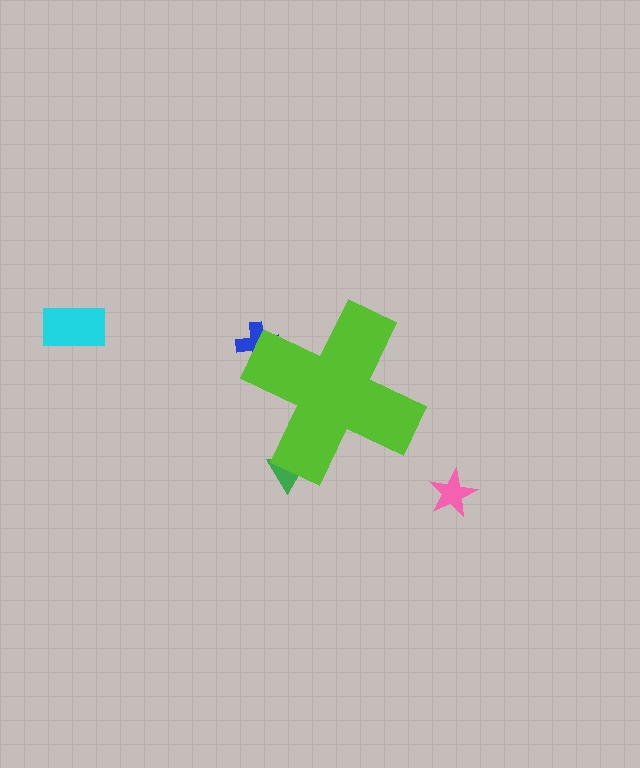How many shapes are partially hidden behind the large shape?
2 shapes are partially hidden.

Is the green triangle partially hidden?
Yes, the green triangle is partially hidden behind the lime cross.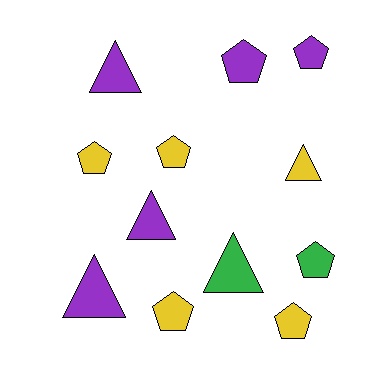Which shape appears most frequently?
Pentagon, with 7 objects.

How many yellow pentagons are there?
There are 4 yellow pentagons.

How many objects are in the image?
There are 12 objects.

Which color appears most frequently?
Yellow, with 5 objects.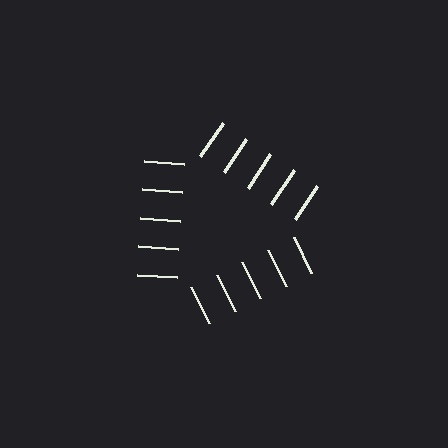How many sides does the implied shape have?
3 sides — the line-ends trace a triangle.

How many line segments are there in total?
15 — 5 along each of the 3 edges.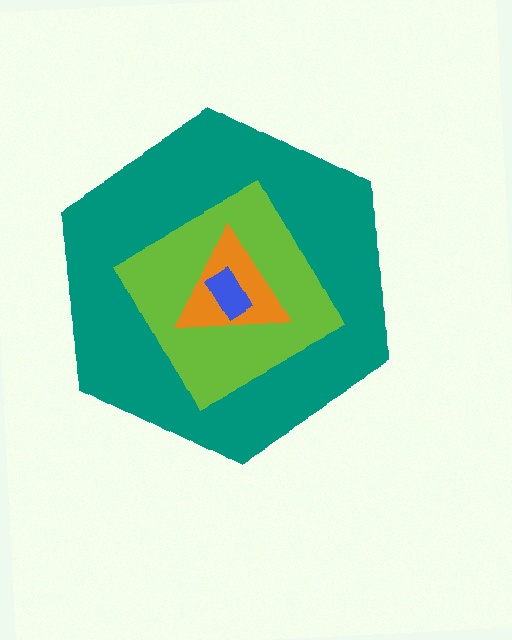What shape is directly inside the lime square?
The orange triangle.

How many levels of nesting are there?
4.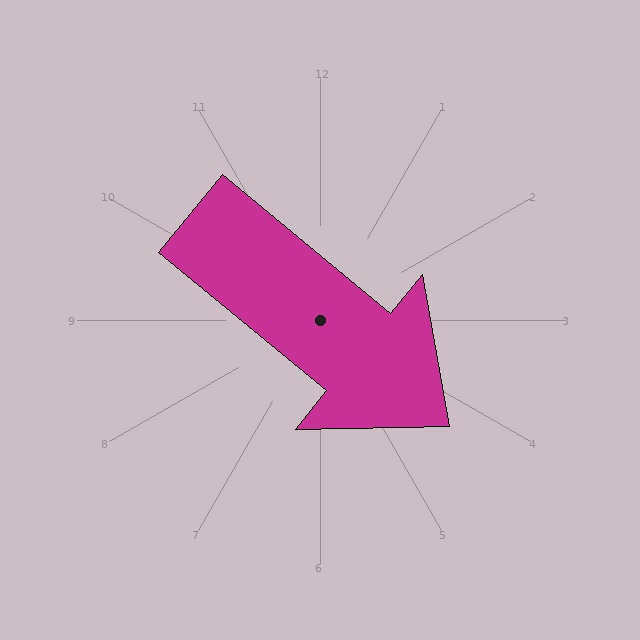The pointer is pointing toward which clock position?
Roughly 4 o'clock.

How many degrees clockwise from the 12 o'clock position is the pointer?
Approximately 129 degrees.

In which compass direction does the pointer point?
Southeast.